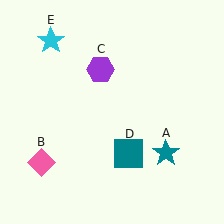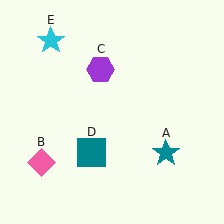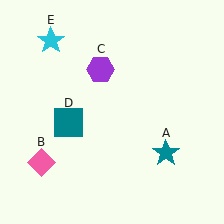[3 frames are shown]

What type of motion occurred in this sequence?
The teal square (object D) rotated clockwise around the center of the scene.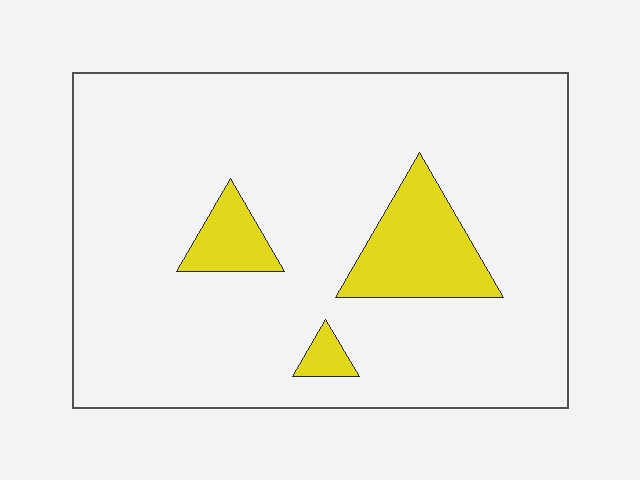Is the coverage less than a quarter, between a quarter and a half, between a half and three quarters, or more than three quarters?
Less than a quarter.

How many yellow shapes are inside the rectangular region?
3.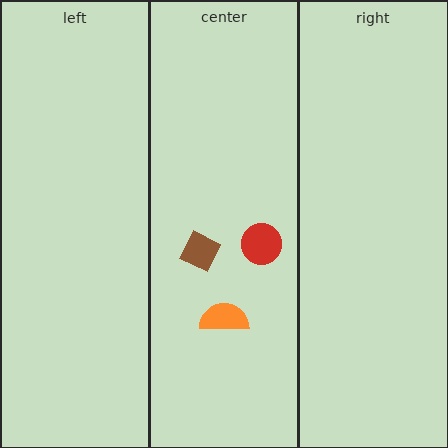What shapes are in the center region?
The orange semicircle, the red circle, the brown diamond.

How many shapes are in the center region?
3.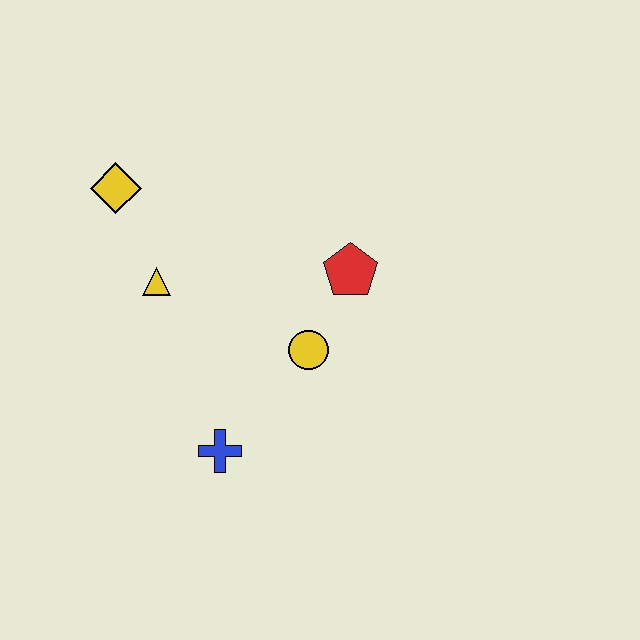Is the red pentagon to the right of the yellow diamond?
Yes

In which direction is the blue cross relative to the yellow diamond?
The blue cross is below the yellow diamond.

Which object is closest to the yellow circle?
The red pentagon is closest to the yellow circle.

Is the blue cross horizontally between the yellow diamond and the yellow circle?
Yes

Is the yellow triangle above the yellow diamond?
No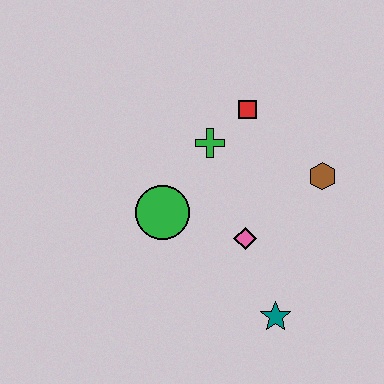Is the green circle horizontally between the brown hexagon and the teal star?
No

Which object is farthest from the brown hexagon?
The green circle is farthest from the brown hexagon.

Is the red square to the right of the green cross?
Yes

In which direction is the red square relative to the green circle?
The red square is above the green circle.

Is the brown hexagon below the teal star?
No